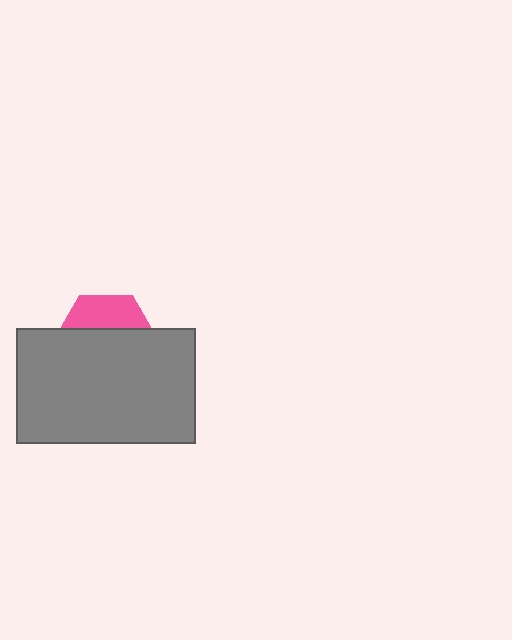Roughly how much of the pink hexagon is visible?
A small part of it is visible (roughly 32%).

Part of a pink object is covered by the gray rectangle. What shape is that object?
It is a hexagon.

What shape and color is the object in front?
The object in front is a gray rectangle.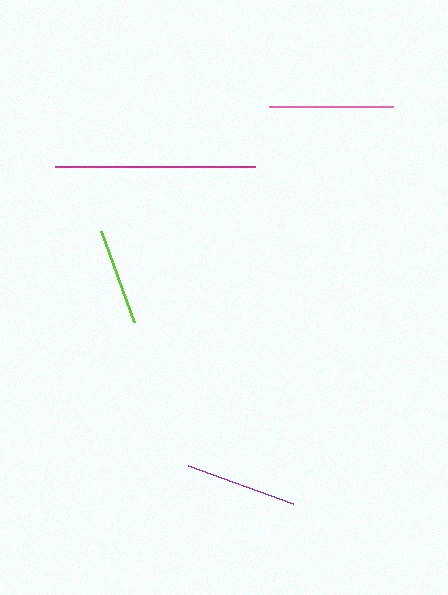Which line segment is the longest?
The magenta line is the longest at approximately 200 pixels.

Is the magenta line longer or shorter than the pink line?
The magenta line is longer than the pink line.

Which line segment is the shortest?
The lime line is the shortest at approximately 97 pixels.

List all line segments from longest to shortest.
From longest to shortest: magenta, pink, purple, lime.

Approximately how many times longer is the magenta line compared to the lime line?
The magenta line is approximately 2.1 times the length of the lime line.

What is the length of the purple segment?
The purple segment is approximately 112 pixels long.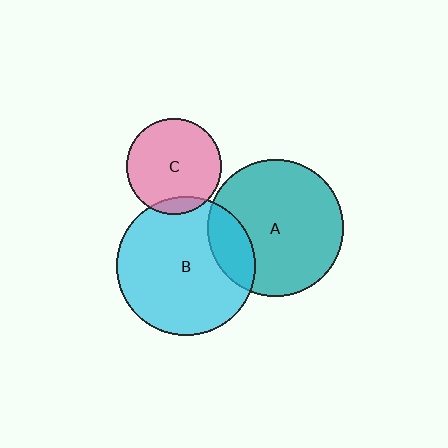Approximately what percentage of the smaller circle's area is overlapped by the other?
Approximately 10%.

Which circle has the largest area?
Circle B (cyan).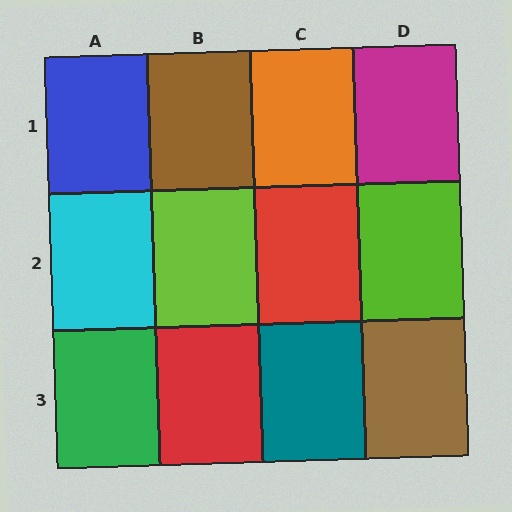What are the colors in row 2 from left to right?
Cyan, lime, red, lime.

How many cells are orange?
1 cell is orange.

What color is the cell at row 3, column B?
Red.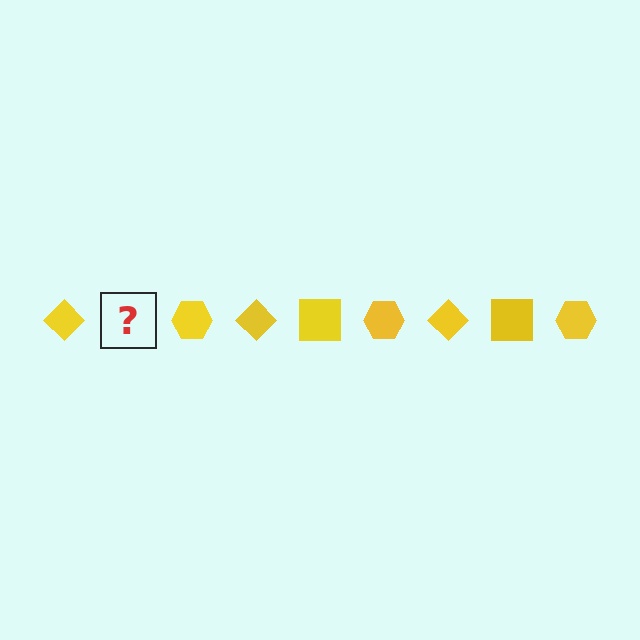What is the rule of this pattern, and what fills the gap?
The rule is that the pattern cycles through diamond, square, hexagon shapes in yellow. The gap should be filled with a yellow square.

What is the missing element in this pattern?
The missing element is a yellow square.